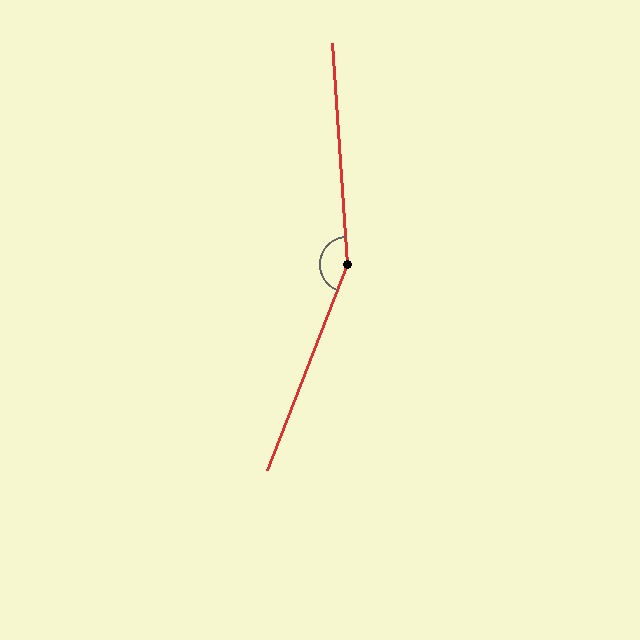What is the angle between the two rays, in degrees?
Approximately 155 degrees.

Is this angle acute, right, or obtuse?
It is obtuse.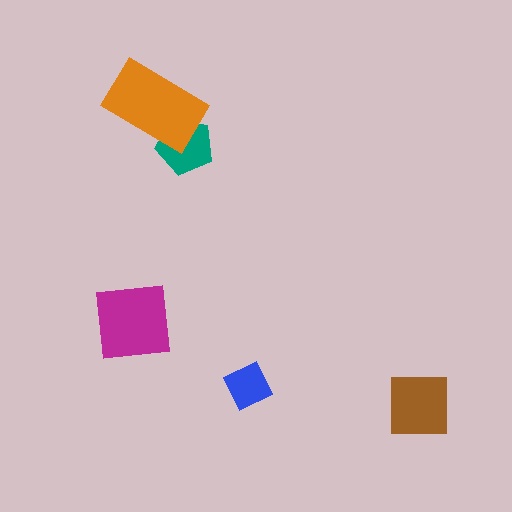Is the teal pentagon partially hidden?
Yes, it is partially covered by another shape.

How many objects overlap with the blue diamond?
0 objects overlap with the blue diamond.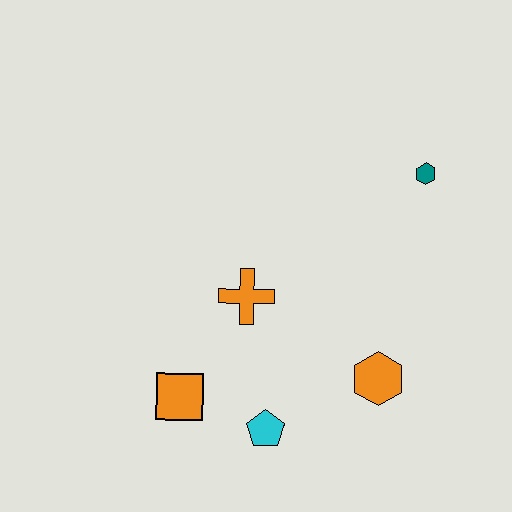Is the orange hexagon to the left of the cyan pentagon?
No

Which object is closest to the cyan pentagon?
The orange square is closest to the cyan pentagon.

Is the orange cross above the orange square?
Yes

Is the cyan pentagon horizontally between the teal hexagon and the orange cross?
Yes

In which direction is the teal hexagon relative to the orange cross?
The teal hexagon is to the right of the orange cross.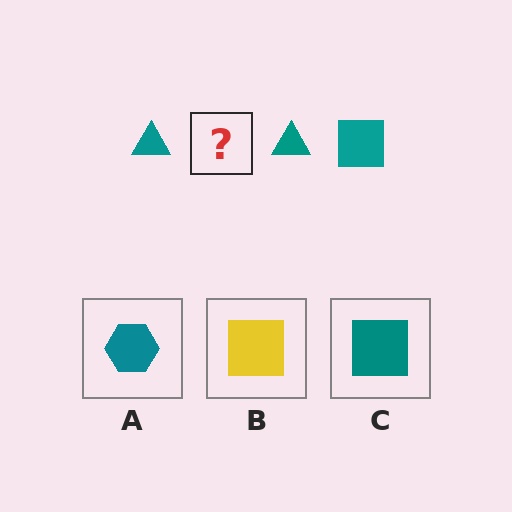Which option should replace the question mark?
Option C.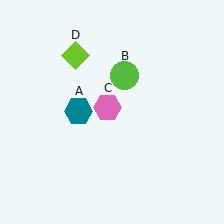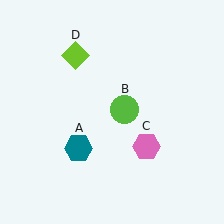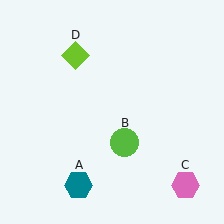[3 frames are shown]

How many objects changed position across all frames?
3 objects changed position: teal hexagon (object A), lime circle (object B), pink hexagon (object C).